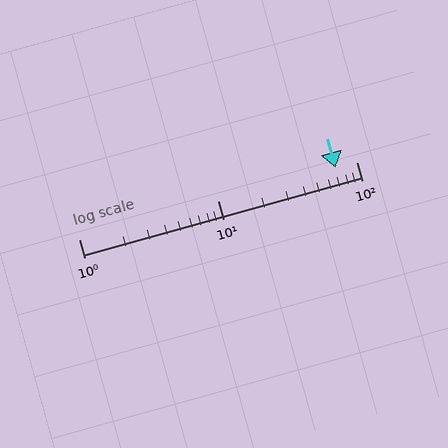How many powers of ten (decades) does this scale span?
The scale spans 2 decades, from 1 to 100.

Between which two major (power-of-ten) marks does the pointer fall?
The pointer is between 10 and 100.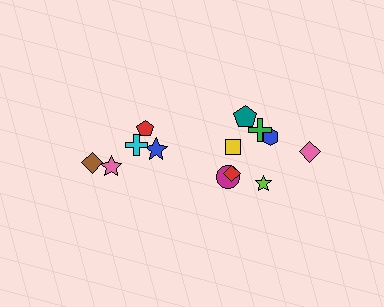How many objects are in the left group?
There are 5 objects.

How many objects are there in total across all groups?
There are 13 objects.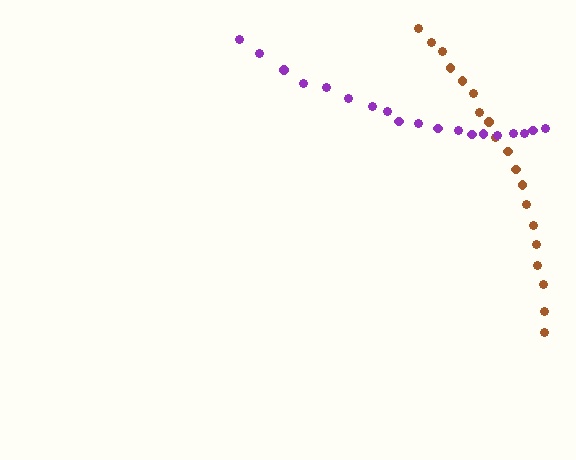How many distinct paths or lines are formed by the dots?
There are 2 distinct paths.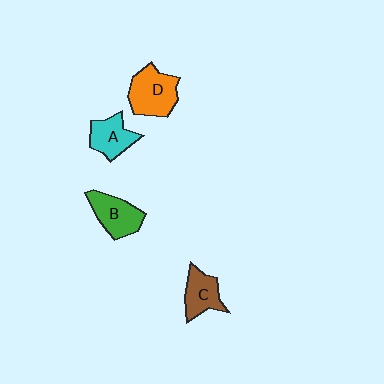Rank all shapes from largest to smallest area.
From largest to smallest: D (orange), B (green), A (cyan), C (brown).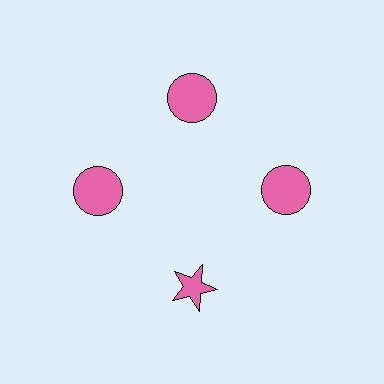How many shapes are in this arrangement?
There are 4 shapes arranged in a ring pattern.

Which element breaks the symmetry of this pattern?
The pink star at roughly the 6 o'clock position breaks the symmetry. All other shapes are pink circles.